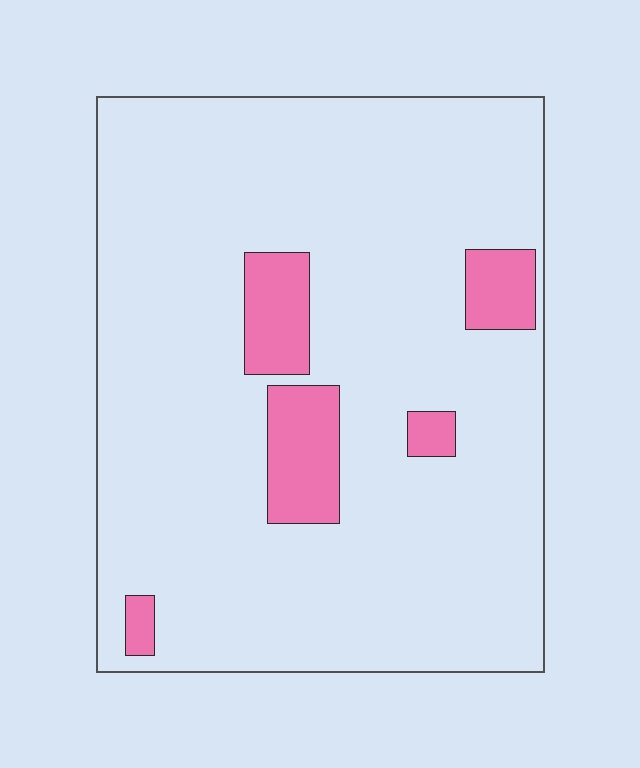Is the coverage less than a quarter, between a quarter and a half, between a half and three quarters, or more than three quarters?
Less than a quarter.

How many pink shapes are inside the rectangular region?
5.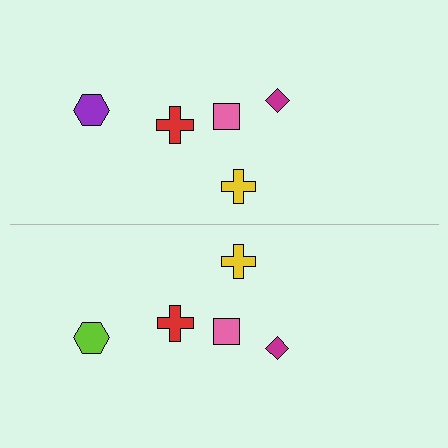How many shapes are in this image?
There are 10 shapes in this image.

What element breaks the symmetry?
The lime hexagon on the bottom side breaks the symmetry — its mirror counterpart is purple.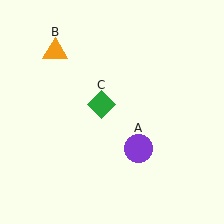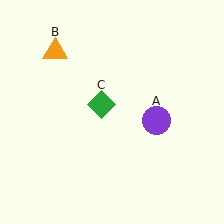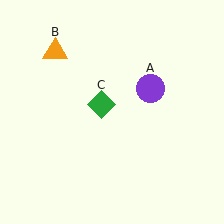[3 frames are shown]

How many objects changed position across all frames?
1 object changed position: purple circle (object A).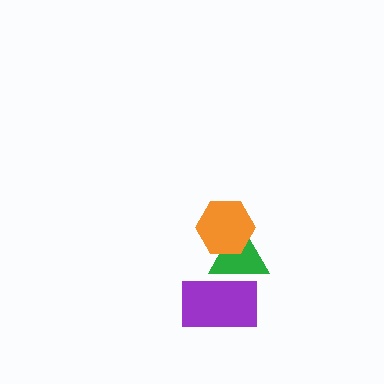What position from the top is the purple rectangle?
The purple rectangle is 3rd from the top.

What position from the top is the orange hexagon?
The orange hexagon is 1st from the top.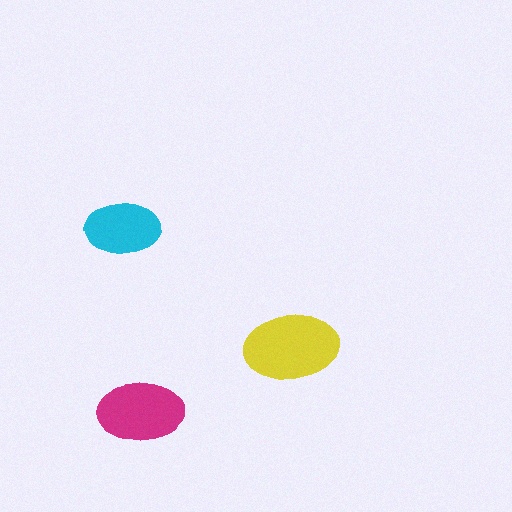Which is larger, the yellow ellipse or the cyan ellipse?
The yellow one.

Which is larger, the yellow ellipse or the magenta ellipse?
The yellow one.